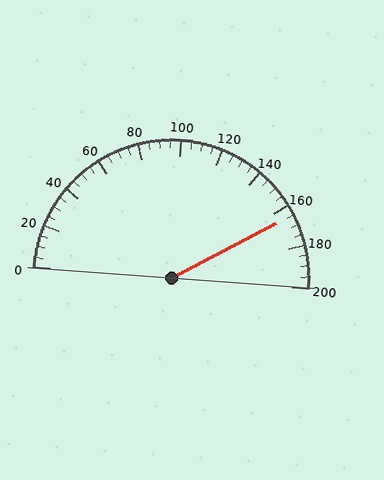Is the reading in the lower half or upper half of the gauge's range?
The reading is in the upper half of the range (0 to 200).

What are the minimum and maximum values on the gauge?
The gauge ranges from 0 to 200.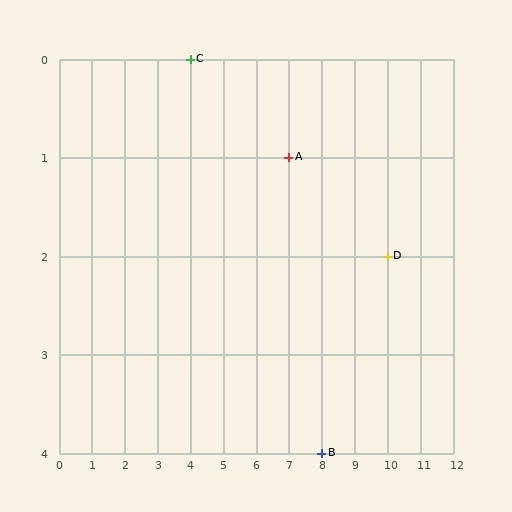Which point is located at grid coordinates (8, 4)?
Point B is at (8, 4).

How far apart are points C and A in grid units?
Points C and A are 3 columns and 1 row apart (about 3.2 grid units diagonally).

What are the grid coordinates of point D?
Point D is at grid coordinates (10, 2).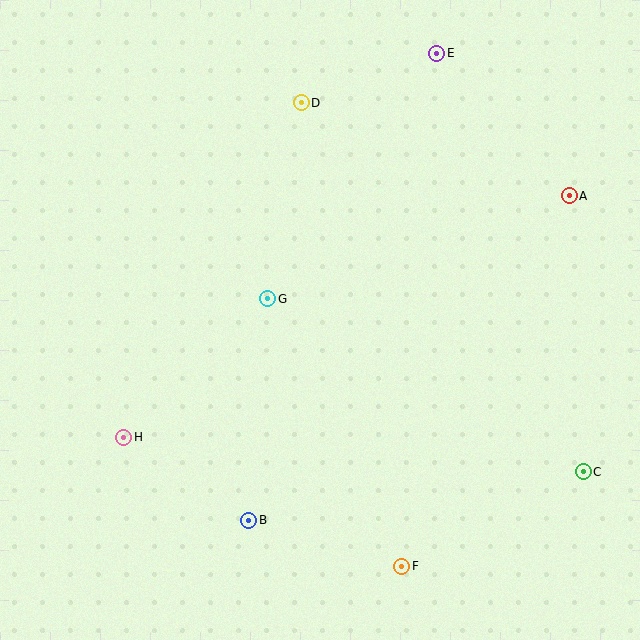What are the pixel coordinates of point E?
Point E is at (437, 53).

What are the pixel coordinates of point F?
Point F is at (402, 566).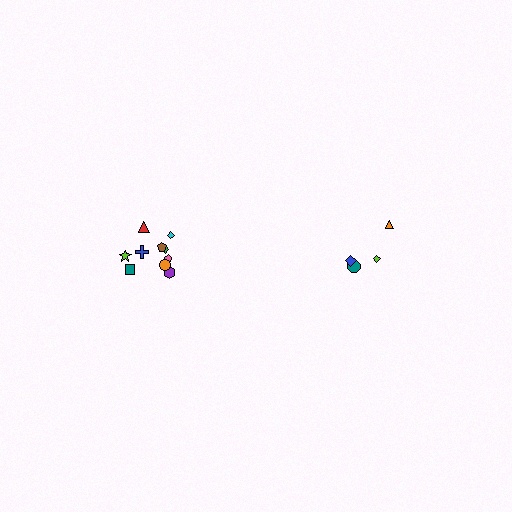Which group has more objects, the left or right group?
The left group.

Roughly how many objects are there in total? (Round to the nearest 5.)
Roughly 15 objects in total.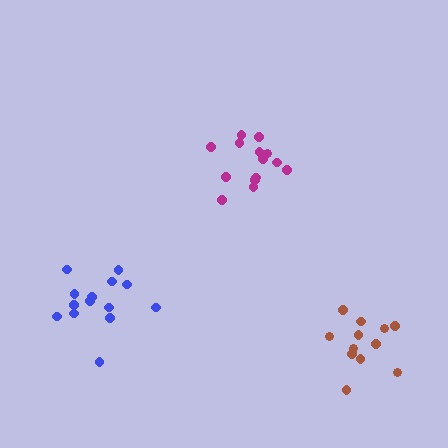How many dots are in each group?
Group 1: 14 dots, Group 2: 12 dots, Group 3: 14 dots (40 total).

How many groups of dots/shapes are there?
There are 3 groups.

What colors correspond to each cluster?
The clusters are colored: magenta, brown, blue.